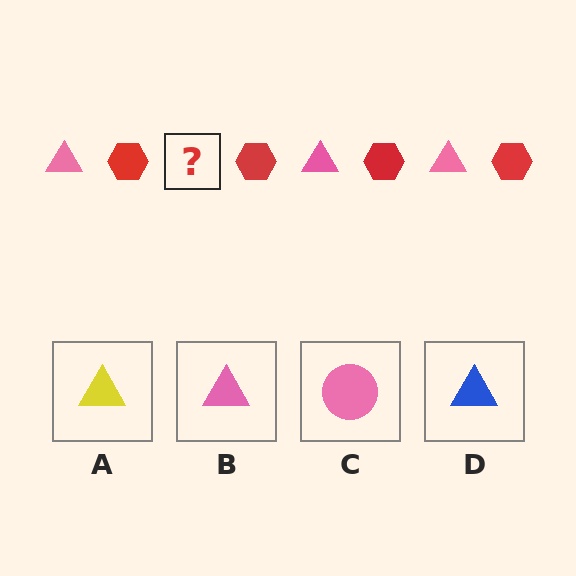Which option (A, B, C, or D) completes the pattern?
B.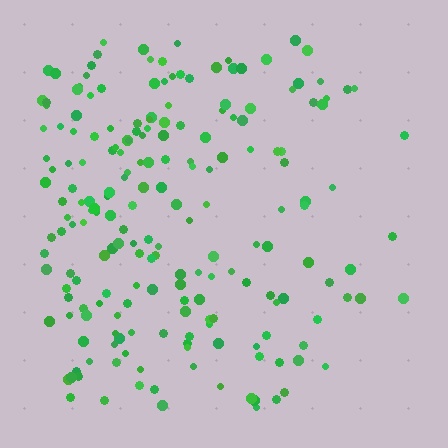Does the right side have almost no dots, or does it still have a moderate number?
Still a moderate number, just noticeably fewer than the left.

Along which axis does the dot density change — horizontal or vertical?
Horizontal.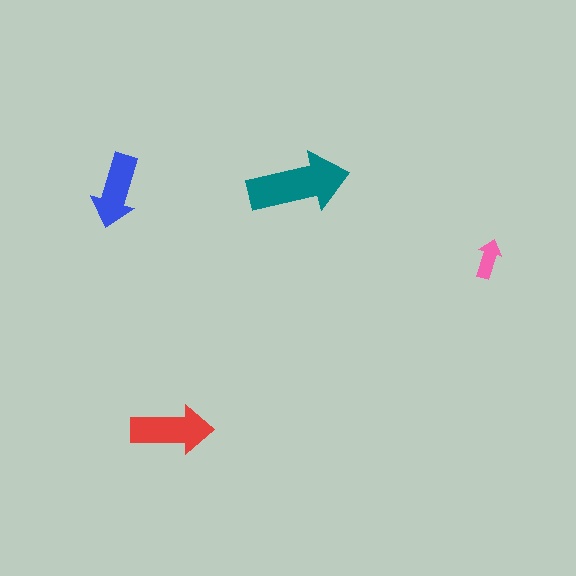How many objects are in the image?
There are 4 objects in the image.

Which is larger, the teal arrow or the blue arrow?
The teal one.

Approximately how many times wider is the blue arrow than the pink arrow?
About 2 times wider.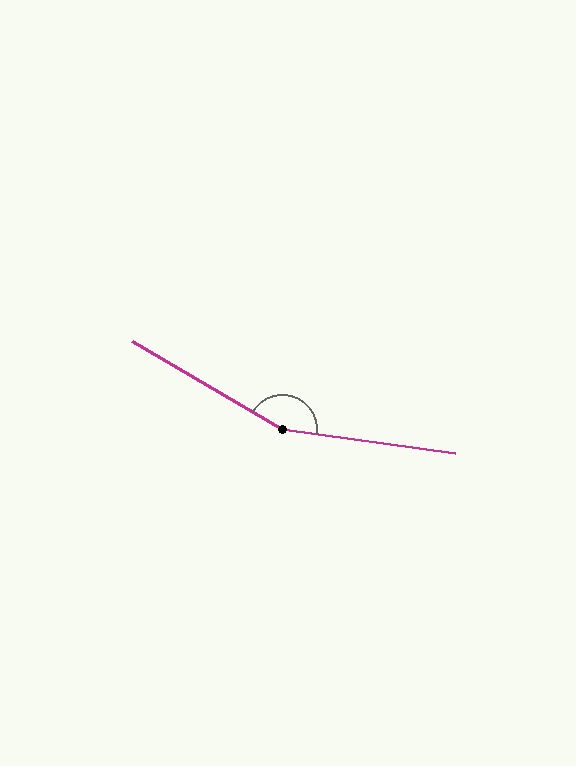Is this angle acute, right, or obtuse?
It is obtuse.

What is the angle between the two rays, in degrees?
Approximately 158 degrees.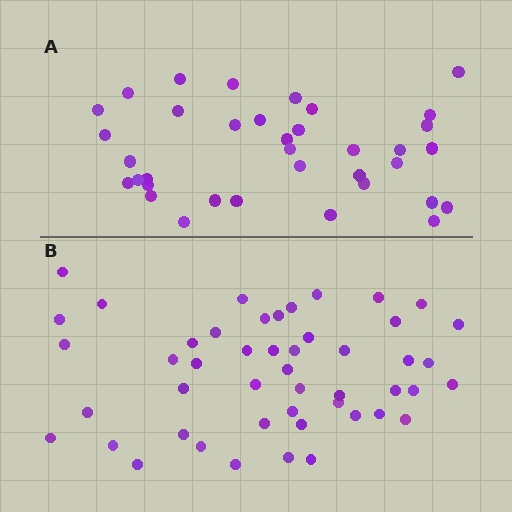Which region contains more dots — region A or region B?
Region B (the bottom region) has more dots.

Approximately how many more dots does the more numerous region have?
Region B has roughly 12 or so more dots than region A.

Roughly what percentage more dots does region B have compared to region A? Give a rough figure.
About 35% more.